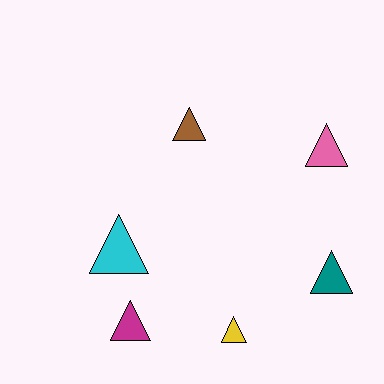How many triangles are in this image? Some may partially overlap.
There are 6 triangles.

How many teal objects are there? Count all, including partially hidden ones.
There is 1 teal object.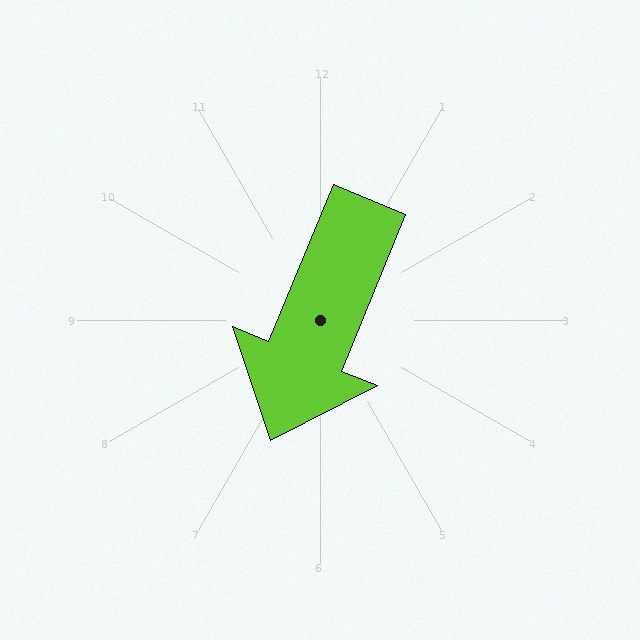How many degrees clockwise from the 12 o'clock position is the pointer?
Approximately 202 degrees.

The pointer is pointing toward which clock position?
Roughly 7 o'clock.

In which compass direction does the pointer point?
South.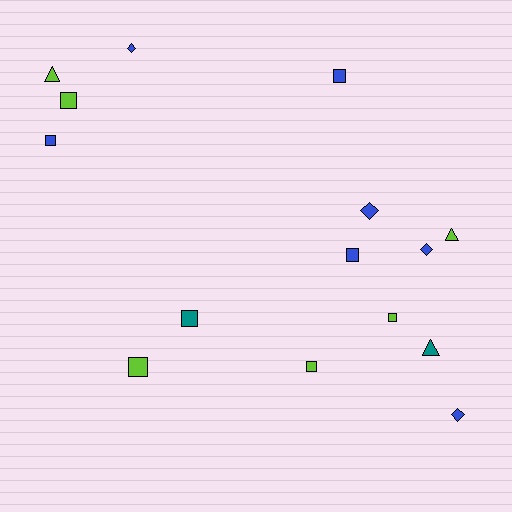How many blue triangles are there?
There are no blue triangles.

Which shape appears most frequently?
Square, with 8 objects.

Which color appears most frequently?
Blue, with 7 objects.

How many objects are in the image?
There are 15 objects.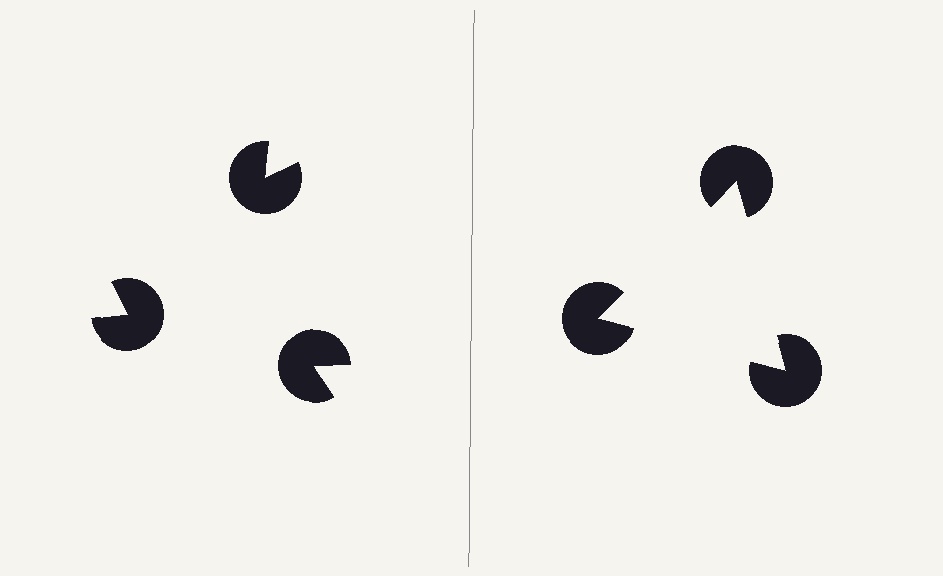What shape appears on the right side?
An illusory triangle.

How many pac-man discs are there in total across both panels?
6 — 3 on each side.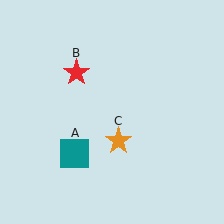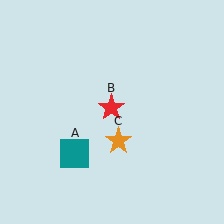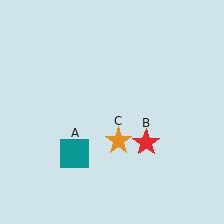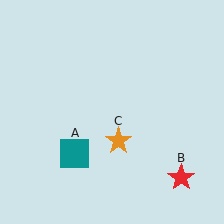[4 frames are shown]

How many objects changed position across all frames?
1 object changed position: red star (object B).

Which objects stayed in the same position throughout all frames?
Teal square (object A) and orange star (object C) remained stationary.